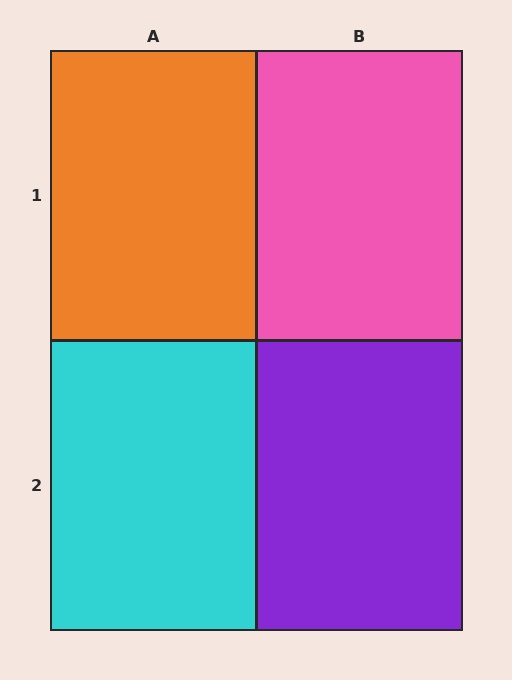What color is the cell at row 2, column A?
Cyan.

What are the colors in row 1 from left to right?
Orange, pink.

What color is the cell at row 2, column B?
Purple.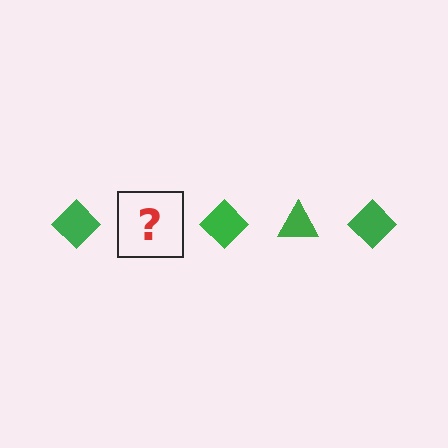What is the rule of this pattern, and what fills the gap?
The rule is that the pattern cycles through diamond, triangle shapes in green. The gap should be filled with a green triangle.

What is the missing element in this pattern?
The missing element is a green triangle.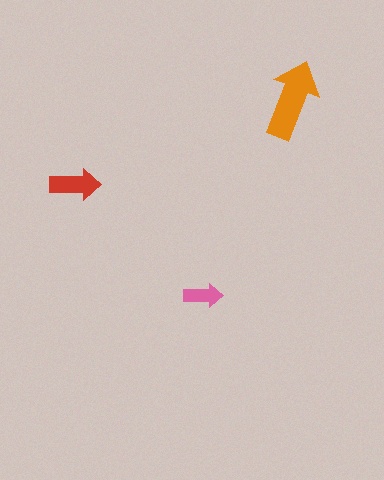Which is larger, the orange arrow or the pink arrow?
The orange one.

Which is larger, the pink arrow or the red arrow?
The red one.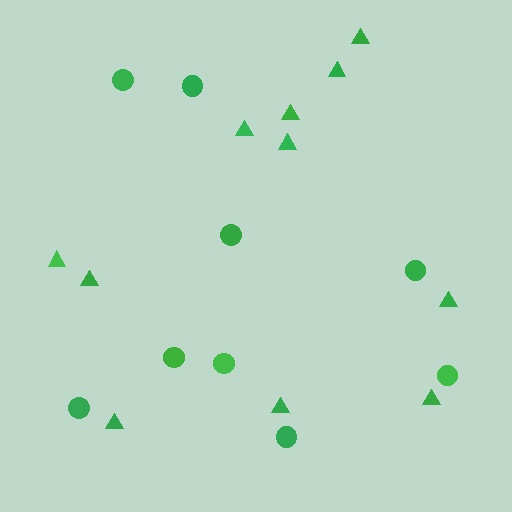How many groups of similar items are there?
There are 2 groups: one group of triangles (11) and one group of circles (9).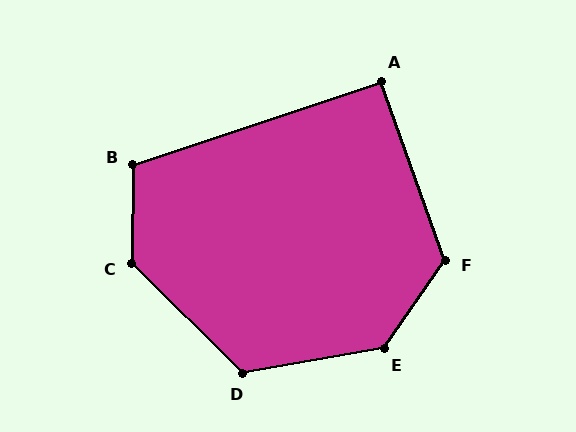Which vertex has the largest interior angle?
E, at approximately 135 degrees.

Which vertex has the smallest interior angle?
A, at approximately 91 degrees.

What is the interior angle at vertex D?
Approximately 126 degrees (obtuse).